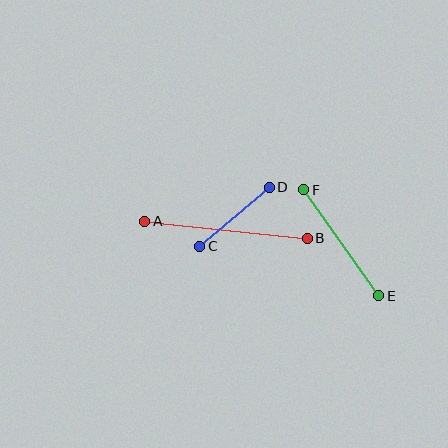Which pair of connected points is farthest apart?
Points A and B are farthest apart.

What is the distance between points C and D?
The distance is approximately 91 pixels.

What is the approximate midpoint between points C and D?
The midpoint is at approximately (234, 217) pixels.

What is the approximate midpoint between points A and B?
The midpoint is at approximately (226, 230) pixels.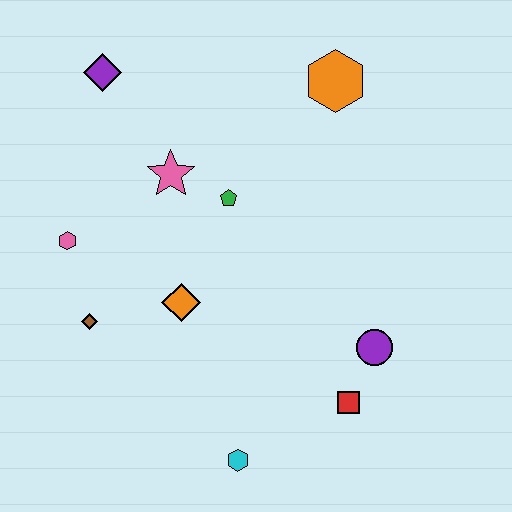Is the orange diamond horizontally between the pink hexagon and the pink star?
No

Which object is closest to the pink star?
The green pentagon is closest to the pink star.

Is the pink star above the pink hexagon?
Yes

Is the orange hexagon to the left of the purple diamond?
No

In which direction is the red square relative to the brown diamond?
The red square is to the right of the brown diamond.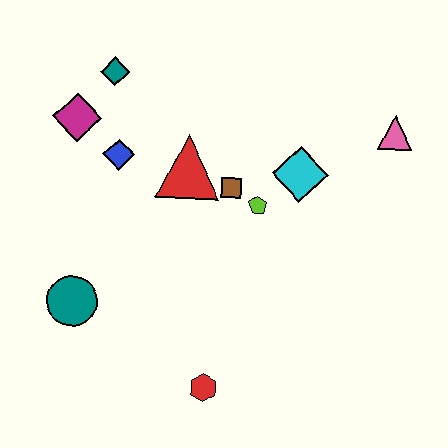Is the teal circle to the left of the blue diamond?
Yes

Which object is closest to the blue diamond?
The magenta diamond is closest to the blue diamond.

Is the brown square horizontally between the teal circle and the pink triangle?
Yes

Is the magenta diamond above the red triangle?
Yes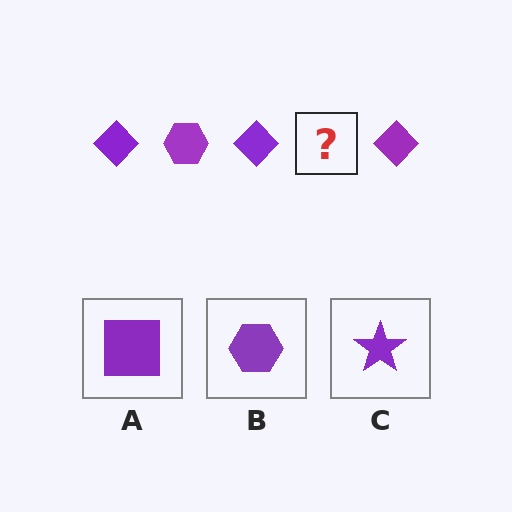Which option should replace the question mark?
Option B.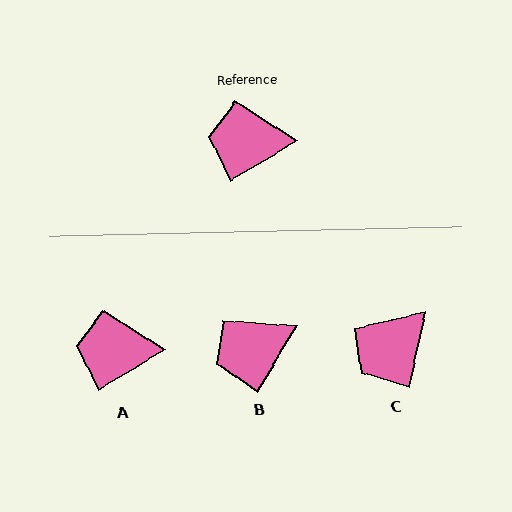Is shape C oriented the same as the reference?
No, it is off by about 46 degrees.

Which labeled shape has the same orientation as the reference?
A.